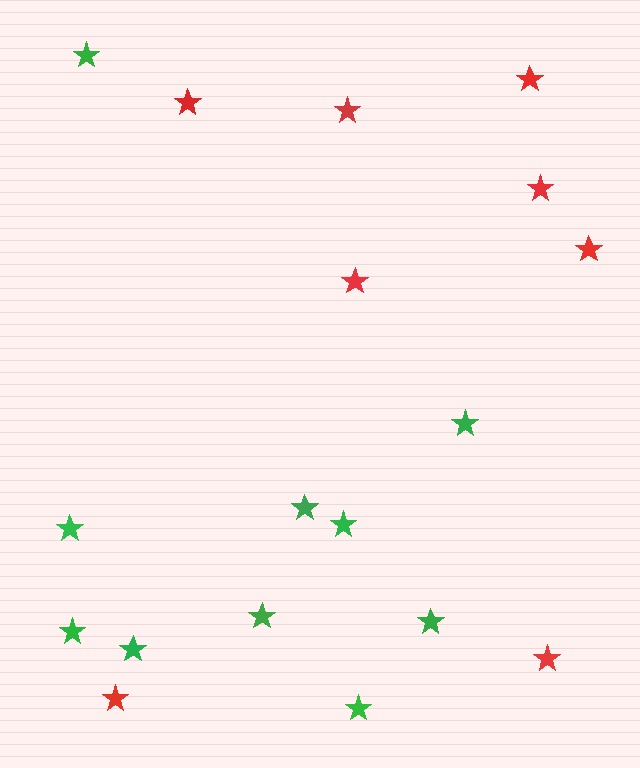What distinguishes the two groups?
There are 2 groups: one group of red stars (8) and one group of green stars (10).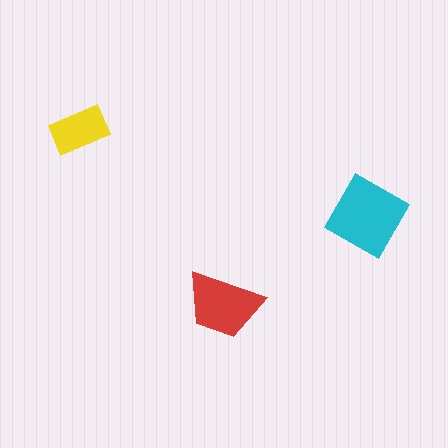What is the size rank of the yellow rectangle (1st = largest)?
3rd.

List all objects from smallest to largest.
The yellow rectangle, the red trapezoid, the cyan diamond.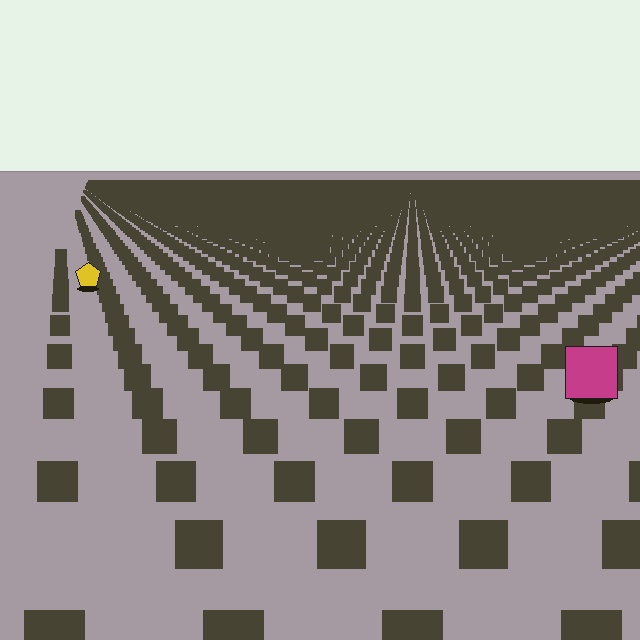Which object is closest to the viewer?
The magenta square is closest. The texture marks near it are larger and more spread out.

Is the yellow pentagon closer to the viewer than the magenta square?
No. The magenta square is closer — you can tell from the texture gradient: the ground texture is coarser near it.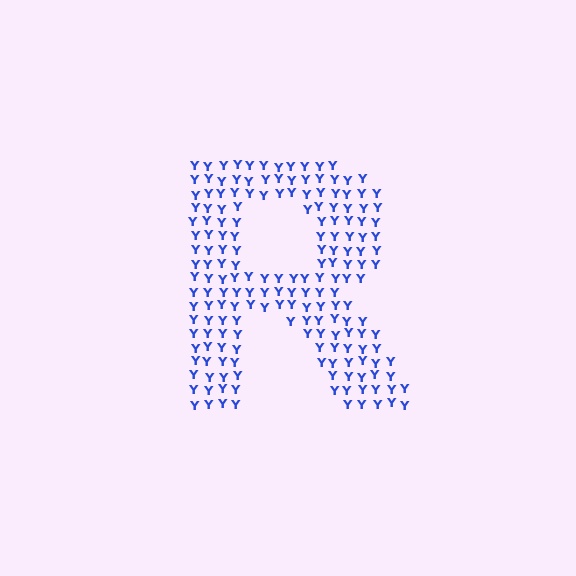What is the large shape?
The large shape is the letter R.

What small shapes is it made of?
It is made of small letter Y's.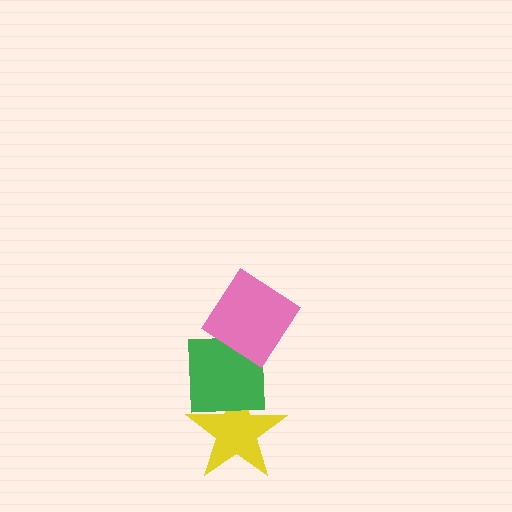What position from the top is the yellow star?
The yellow star is 3rd from the top.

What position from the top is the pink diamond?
The pink diamond is 1st from the top.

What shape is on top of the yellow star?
The green square is on top of the yellow star.